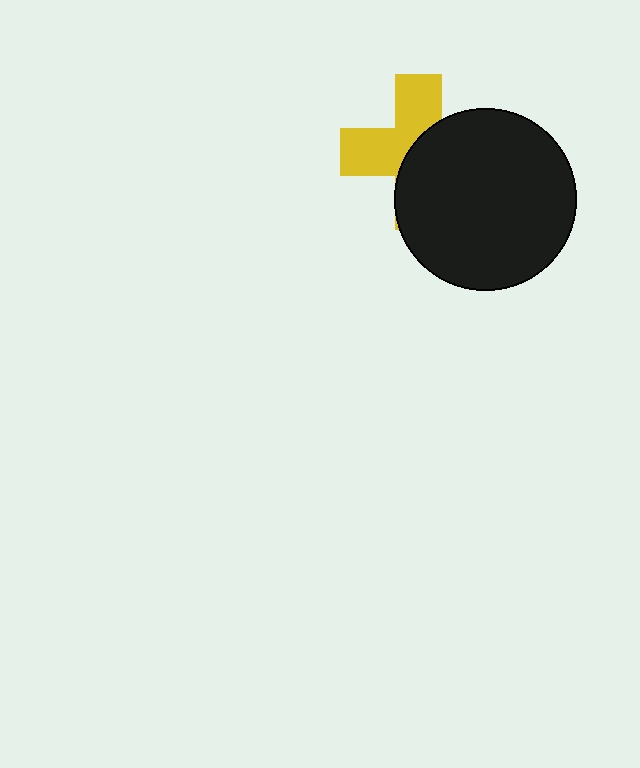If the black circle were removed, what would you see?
You would see the complete yellow cross.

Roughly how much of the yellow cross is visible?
About half of it is visible (roughly 46%).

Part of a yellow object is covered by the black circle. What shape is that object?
It is a cross.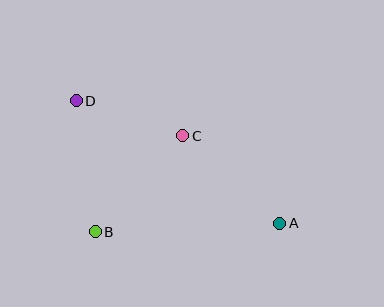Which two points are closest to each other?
Points C and D are closest to each other.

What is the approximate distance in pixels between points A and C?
The distance between A and C is approximately 131 pixels.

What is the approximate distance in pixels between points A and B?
The distance between A and B is approximately 185 pixels.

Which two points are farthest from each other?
Points A and D are farthest from each other.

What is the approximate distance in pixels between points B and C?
The distance between B and C is approximately 130 pixels.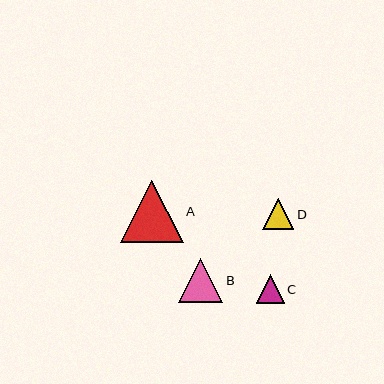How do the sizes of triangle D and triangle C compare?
Triangle D and triangle C are approximately the same size.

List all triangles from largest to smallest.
From largest to smallest: A, B, D, C.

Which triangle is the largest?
Triangle A is the largest with a size of approximately 62 pixels.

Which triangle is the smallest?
Triangle C is the smallest with a size of approximately 28 pixels.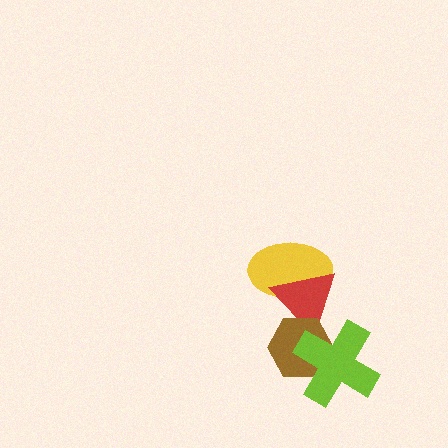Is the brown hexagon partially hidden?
Yes, it is partially covered by another shape.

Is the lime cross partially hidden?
No, no other shape covers it.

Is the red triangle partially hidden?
Yes, it is partially covered by another shape.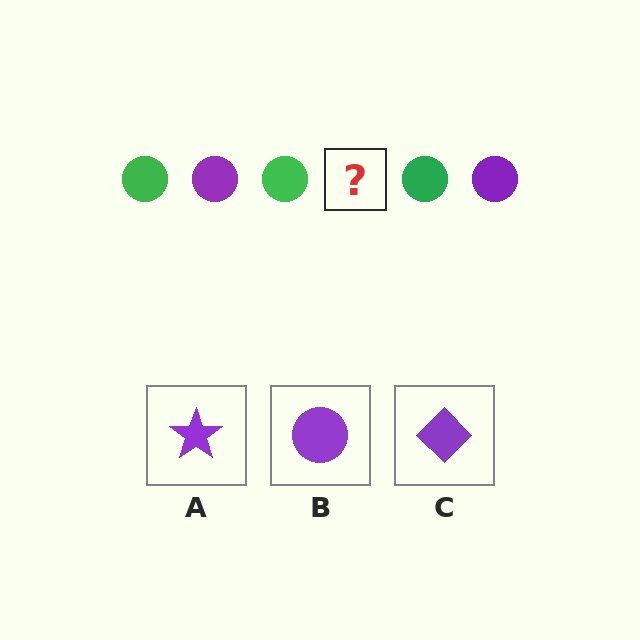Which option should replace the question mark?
Option B.